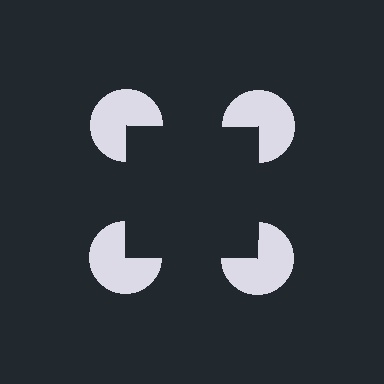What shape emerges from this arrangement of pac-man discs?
An illusory square — its edges are inferred from the aligned wedge cuts in the pac-man discs, not physically drawn.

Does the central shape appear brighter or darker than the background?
It typically appears slightly darker than the background, even though no actual brightness change is drawn.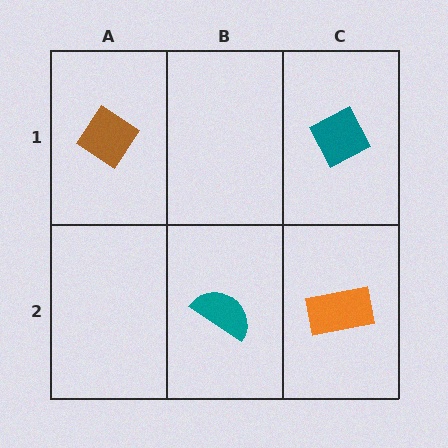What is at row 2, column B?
A teal semicircle.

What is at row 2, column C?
An orange rectangle.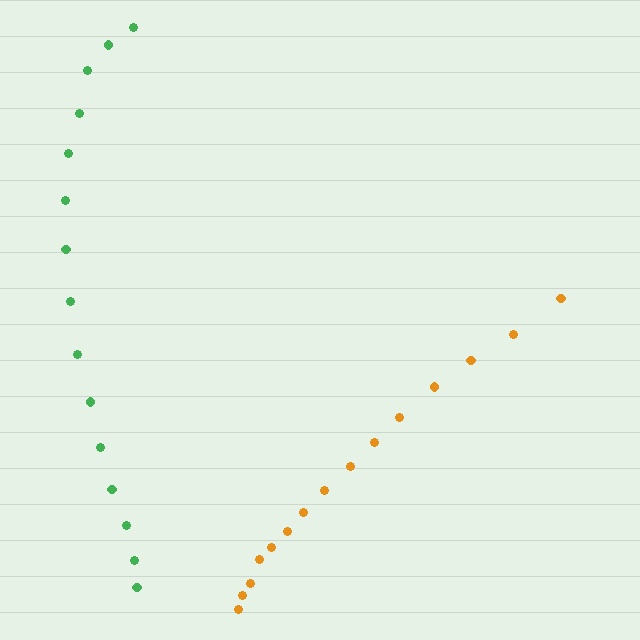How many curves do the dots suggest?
There are 2 distinct paths.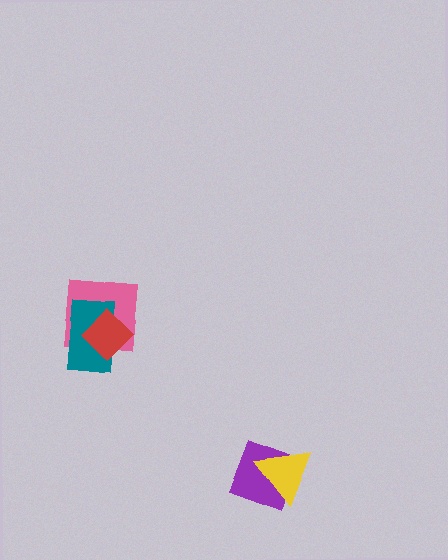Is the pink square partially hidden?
Yes, it is partially covered by another shape.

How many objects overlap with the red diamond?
2 objects overlap with the red diamond.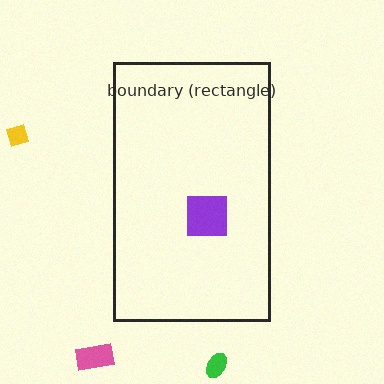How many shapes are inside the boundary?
1 inside, 3 outside.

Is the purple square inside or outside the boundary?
Inside.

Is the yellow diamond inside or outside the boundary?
Outside.